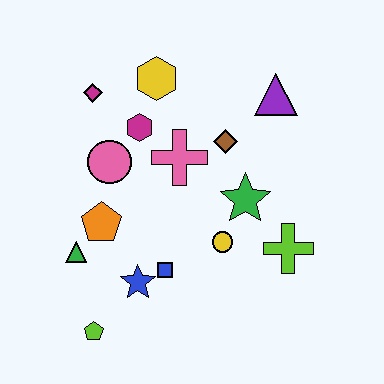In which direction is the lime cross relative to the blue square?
The lime cross is to the right of the blue square.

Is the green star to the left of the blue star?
No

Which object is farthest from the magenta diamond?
The lime cross is farthest from the magenta diamond.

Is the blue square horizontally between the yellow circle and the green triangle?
Yes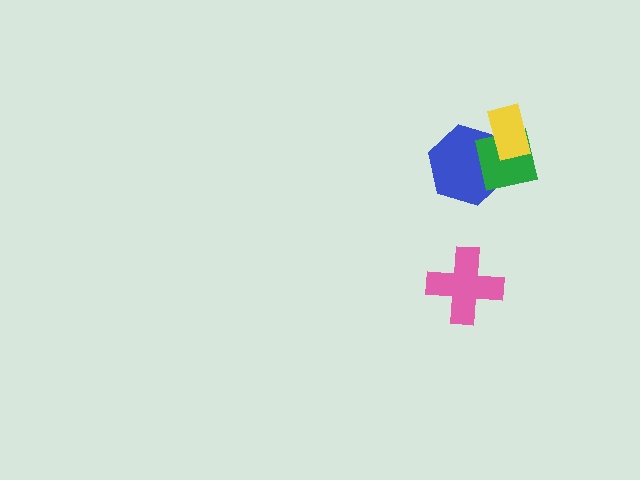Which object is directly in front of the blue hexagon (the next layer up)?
The green square is directly in front of the blue hexagon.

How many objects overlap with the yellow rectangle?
2 objects overlap with the yellow rectangle.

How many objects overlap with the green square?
2 objects overlap with the green square.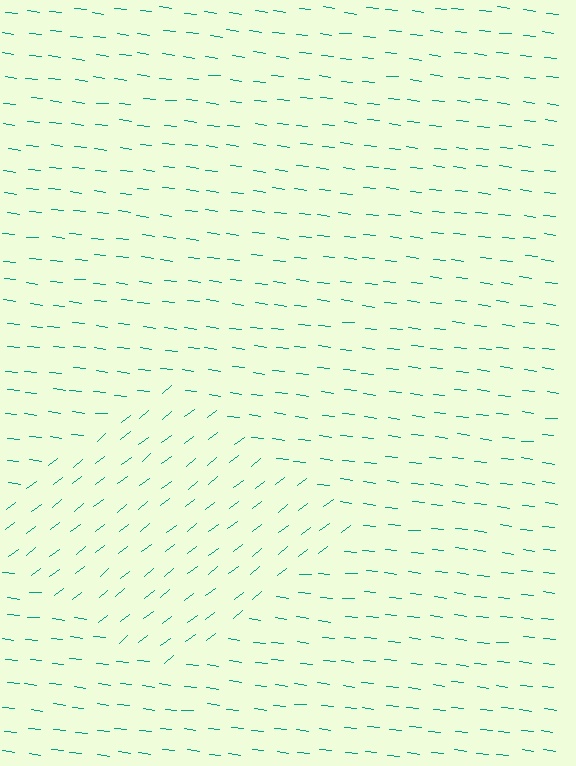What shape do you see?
I see a diamond.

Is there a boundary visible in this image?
Yes, there is a texture boundary formed by a change in line orientation.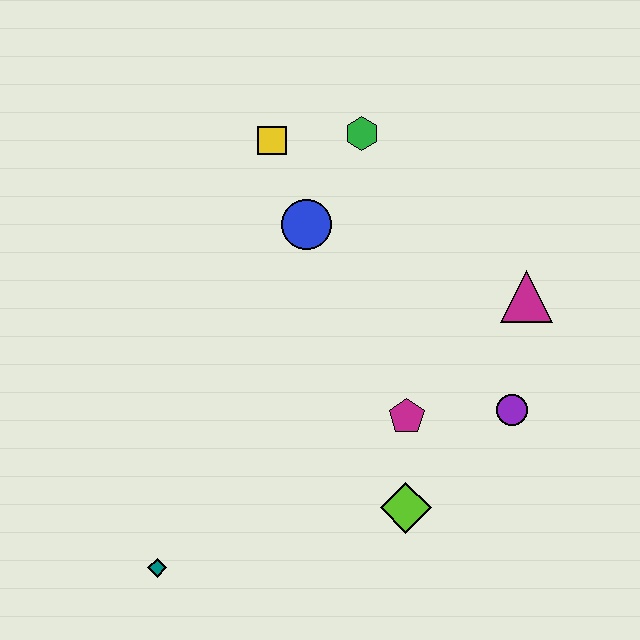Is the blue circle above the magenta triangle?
Yes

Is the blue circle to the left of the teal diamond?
No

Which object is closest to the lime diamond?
The magenta pentagon is closest to the lime diamond.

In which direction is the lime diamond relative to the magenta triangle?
The lime diamond is below the magenta triangle.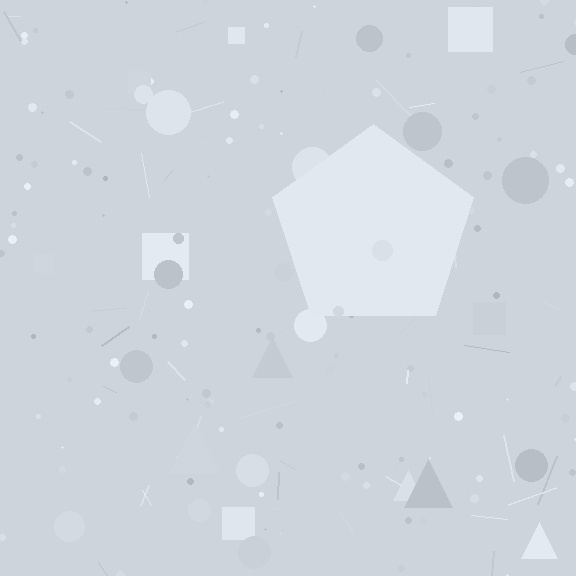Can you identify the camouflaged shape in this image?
The camouflaged shape is a pentagon.